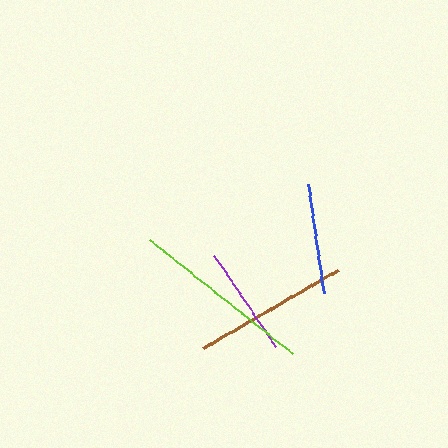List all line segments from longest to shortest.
From longest to shortest: lime, brown, purple, blue.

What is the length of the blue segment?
The blue segment is approximately 110 pixels long.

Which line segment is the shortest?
The blue line is the shortest at approximately 110 pixels.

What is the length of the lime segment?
The lime segment is approximately 182 pixels long.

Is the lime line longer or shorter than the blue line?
The lime line is longer than the blue line.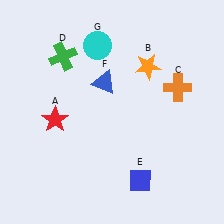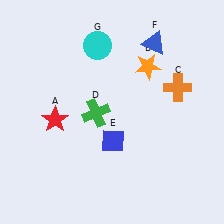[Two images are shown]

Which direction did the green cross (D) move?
The green cross (D) moved down.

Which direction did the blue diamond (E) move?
The blue diamond (E) moved up.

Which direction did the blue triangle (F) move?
The blue triangle (F) moved right.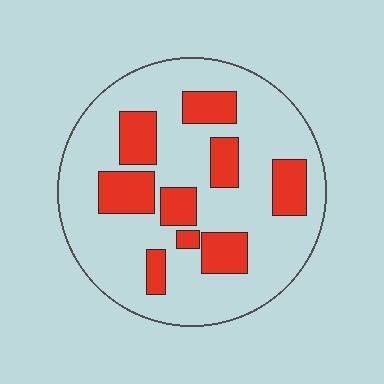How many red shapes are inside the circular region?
9.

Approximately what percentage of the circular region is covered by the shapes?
Approximately 25%.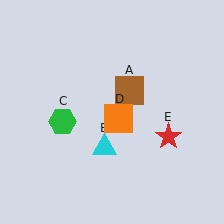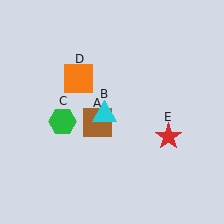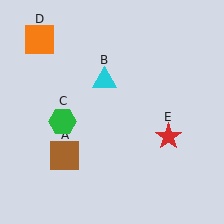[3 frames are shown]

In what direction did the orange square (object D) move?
The orange square (object D) moved up and to the left.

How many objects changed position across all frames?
3 objects changed position: brown square (object A), cyan triangle (object B), orange square (object D).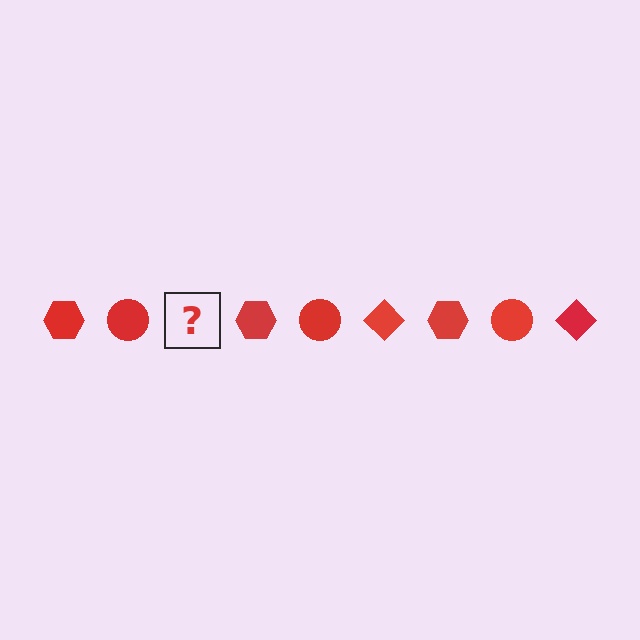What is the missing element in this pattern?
The missing element is a red diamond.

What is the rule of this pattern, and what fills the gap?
The rule is that the pattern cycles through hexagon, circle, diamond shapes in red. The gap should be filled with a red diamond.